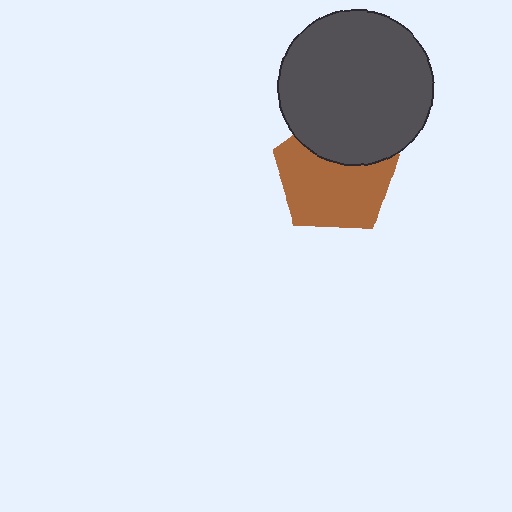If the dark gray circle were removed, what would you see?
You would see the complete brown pentagon.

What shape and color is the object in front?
The object in front is a dark gray circle.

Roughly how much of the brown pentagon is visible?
Most of it is visible (roughly 68%).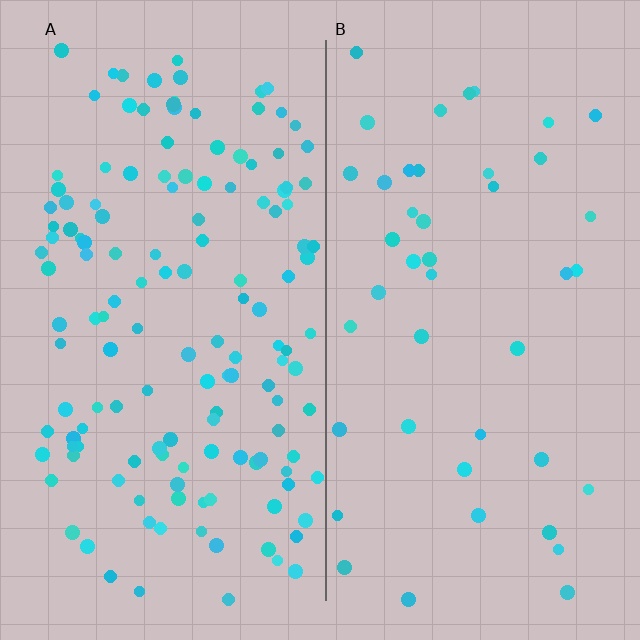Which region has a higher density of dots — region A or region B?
A (the left).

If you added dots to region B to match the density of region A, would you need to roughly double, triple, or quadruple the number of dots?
Approximately triple.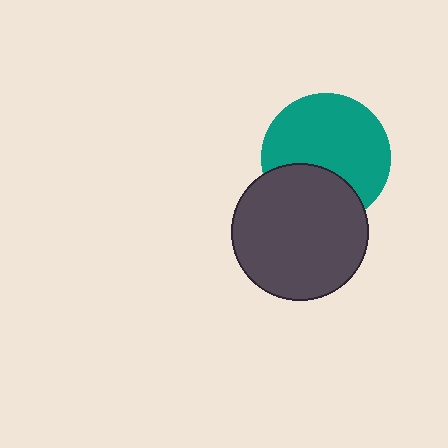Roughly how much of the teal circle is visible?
Most of it is visible (roughly 68%).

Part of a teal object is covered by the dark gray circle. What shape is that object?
It is a circle.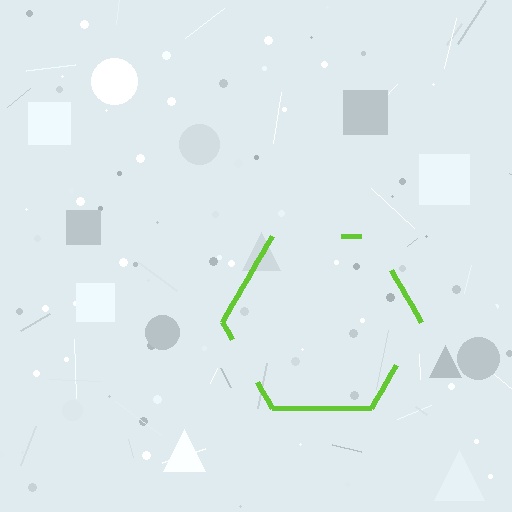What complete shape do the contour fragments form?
The contour fragments form a hexagon.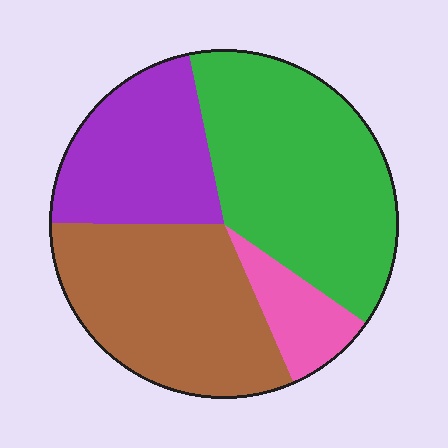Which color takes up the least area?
Pink, at roughly 10%.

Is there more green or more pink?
Green.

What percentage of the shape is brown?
Brown takes up about one third (1/3) of the shape.